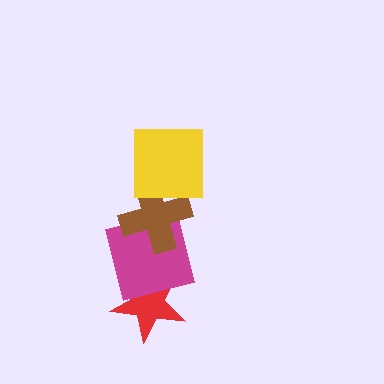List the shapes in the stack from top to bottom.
From top to bottom: the yellow square, the brown cross, the magenta square, the red star.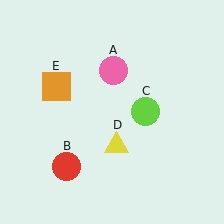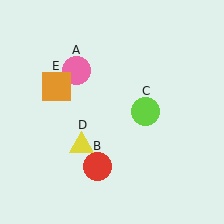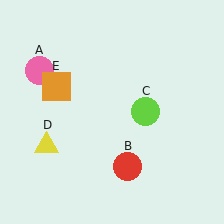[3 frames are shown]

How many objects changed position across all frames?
3 objects changed position: pink circle (object A), red circle (object B), yellow triangle (object D).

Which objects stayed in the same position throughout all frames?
Lime circle (object C) and orange square (object E) remained stationary.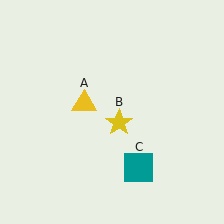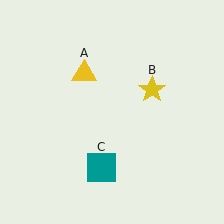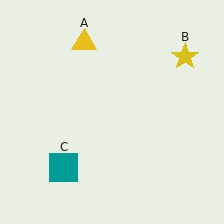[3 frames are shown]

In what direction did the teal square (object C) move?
The teal square (object C) moved left.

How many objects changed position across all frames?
3 objects changed position: yellow triangle (object A), yellow star (object B), teal square (object C).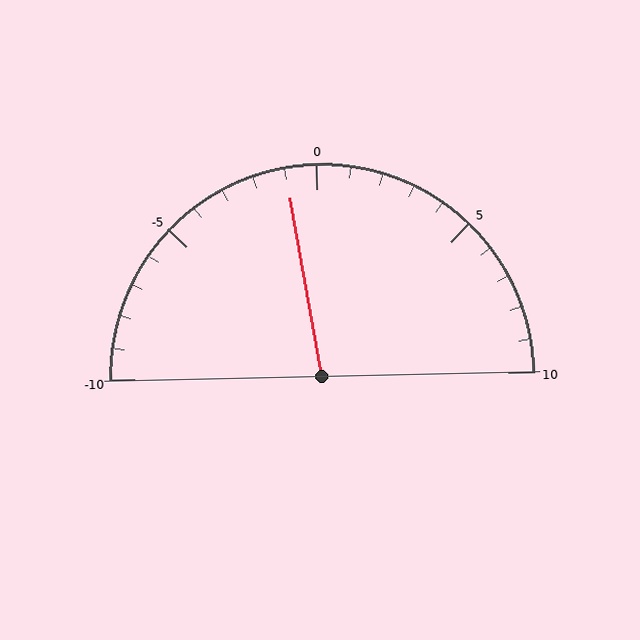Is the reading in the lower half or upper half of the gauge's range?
The reading is in the lower half of the range (-10 to 10).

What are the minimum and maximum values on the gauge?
The gauge ranges from -10 to 10.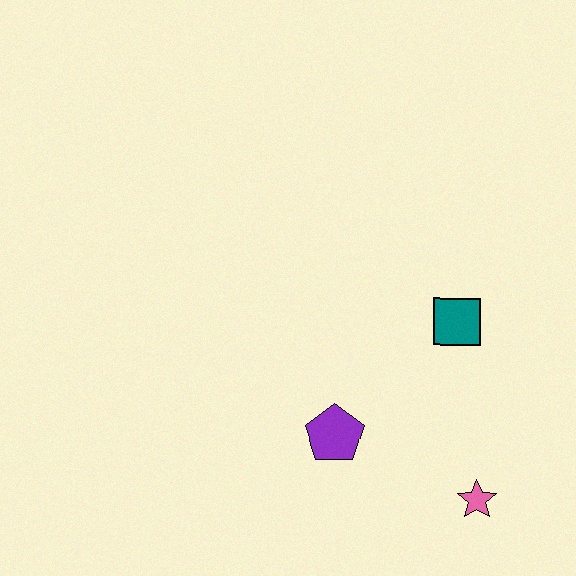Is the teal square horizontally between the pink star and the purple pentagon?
Yes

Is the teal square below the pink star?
No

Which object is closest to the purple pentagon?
The pink star is closest to the purple pentagon.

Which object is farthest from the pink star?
The teal square is farthest from the pink star.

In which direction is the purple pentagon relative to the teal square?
The purple pentagon is to the left of the teal square.